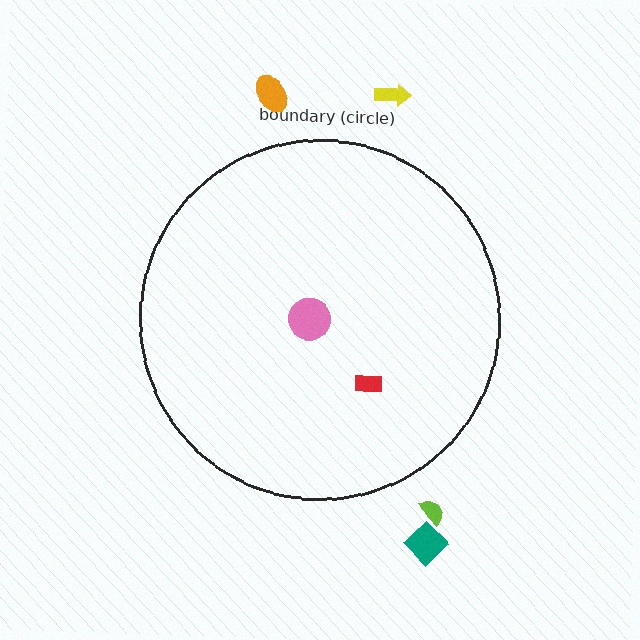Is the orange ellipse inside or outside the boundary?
Outside.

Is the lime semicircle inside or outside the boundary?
Outside.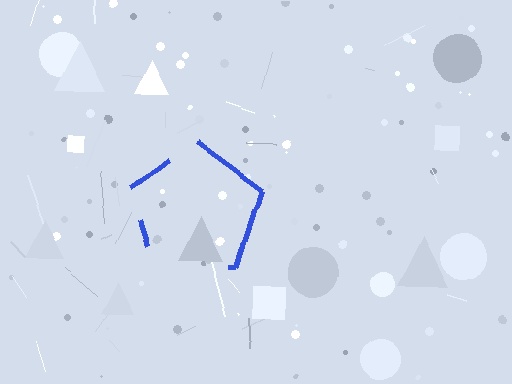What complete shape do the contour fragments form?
The contour fragments form a pentagon.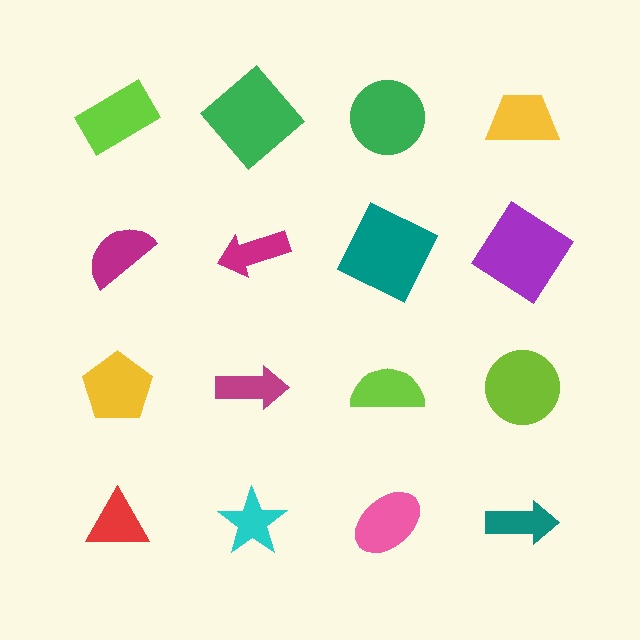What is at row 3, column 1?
A yellow pentagon.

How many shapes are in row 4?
4 shapes.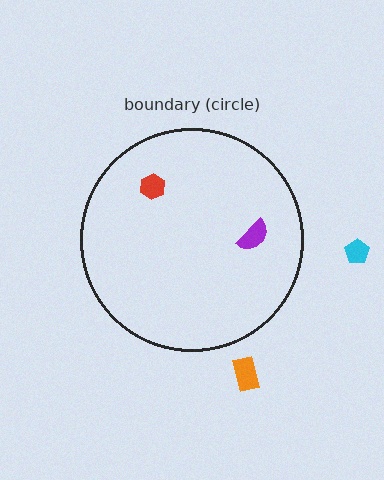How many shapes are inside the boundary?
2 inside, 2 outside.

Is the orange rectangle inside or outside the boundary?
Outside.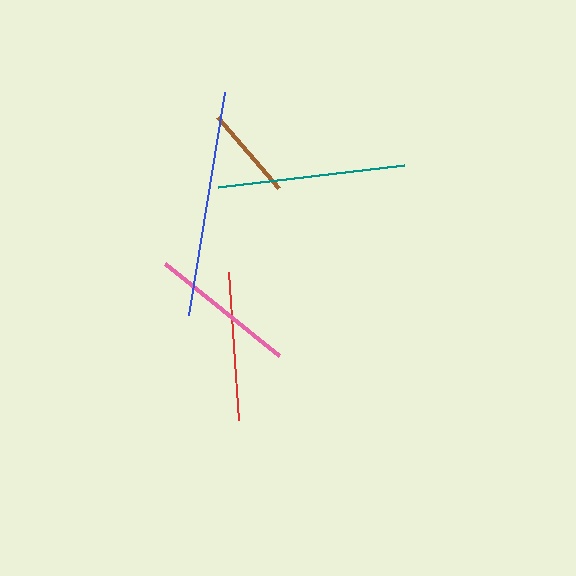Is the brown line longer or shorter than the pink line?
The pink line is longer than the brown line.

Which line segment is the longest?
The blue line is the longest at approximately 225 pixels.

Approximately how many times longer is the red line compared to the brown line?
The red line is approximately 1.6 times the length of the brown line.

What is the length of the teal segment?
The teal segment is approximately 188 pixels long.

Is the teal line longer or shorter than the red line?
The teal line is longer than the red line.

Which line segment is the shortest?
The brown line is the shortest at approximately 94 pixels.